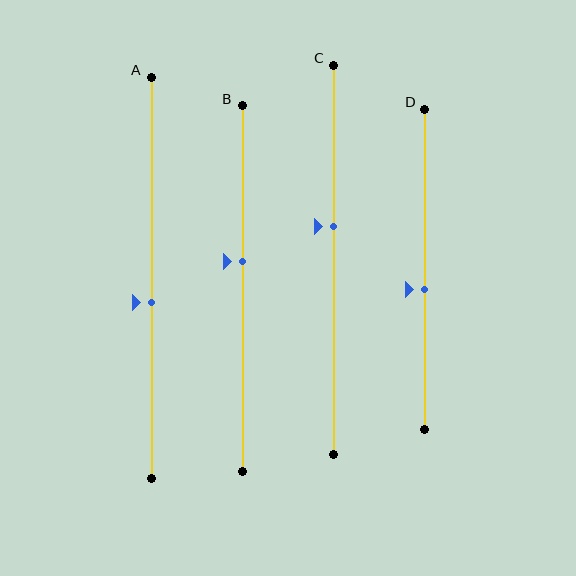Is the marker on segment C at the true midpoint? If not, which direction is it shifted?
No, the marker on segment C is shifted upward by about 8% of the segment length.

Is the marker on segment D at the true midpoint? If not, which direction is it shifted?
No, the marker on segment D is shifted downward by about 6% of the segment length.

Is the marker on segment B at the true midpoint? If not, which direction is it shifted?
No, the marker on segment B is shifted upward by about 7% of the segment length.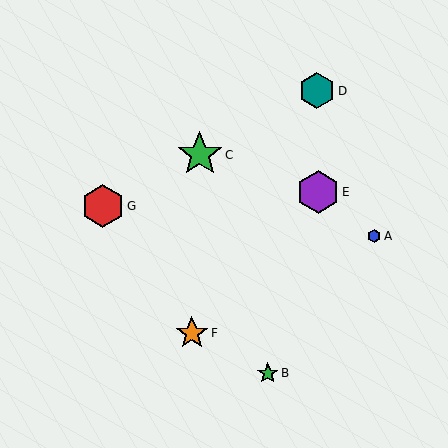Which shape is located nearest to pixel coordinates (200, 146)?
The green star (labeled C) at (200, 155) is nearest to that location.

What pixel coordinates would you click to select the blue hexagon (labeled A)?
Click at (374, 236) to select the blue hexagon A.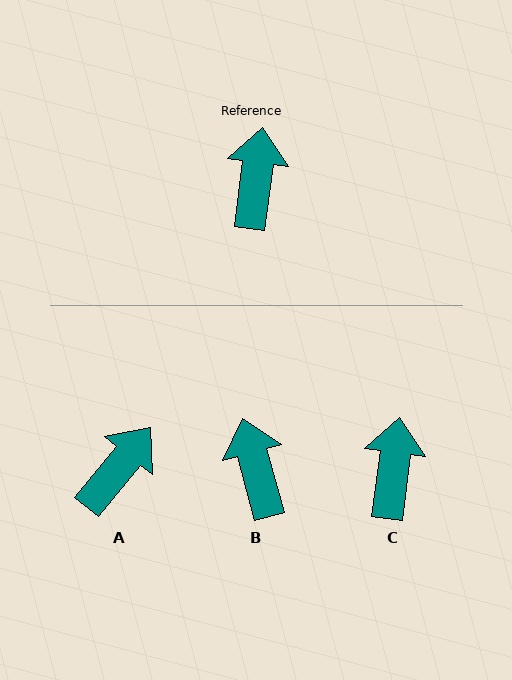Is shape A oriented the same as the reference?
No, it is off by about 32 degrees.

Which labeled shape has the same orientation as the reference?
C.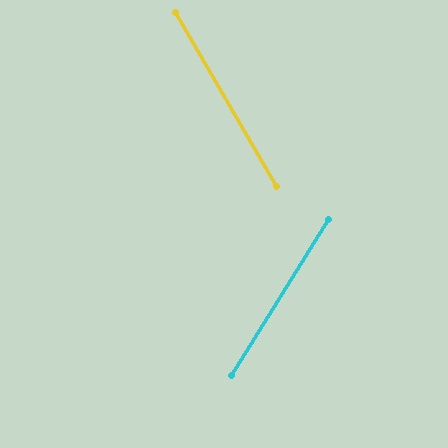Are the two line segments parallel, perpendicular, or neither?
Neither parallel nor perpendicular — they differ by about 62°.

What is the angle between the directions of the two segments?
Approximately 62 degrees.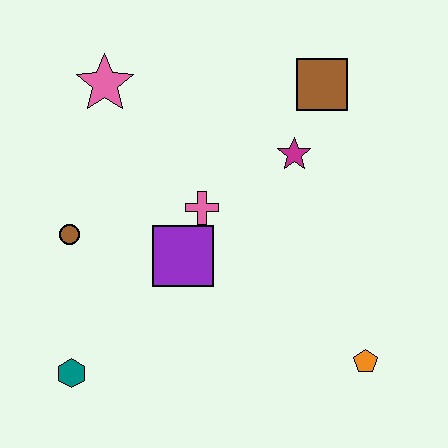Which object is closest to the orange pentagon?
The purple square is closest to the orange pentagon.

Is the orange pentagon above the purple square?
No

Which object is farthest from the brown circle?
The orange pentagon is farthest from the brown circle.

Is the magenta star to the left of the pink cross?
No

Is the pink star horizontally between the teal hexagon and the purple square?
Yes